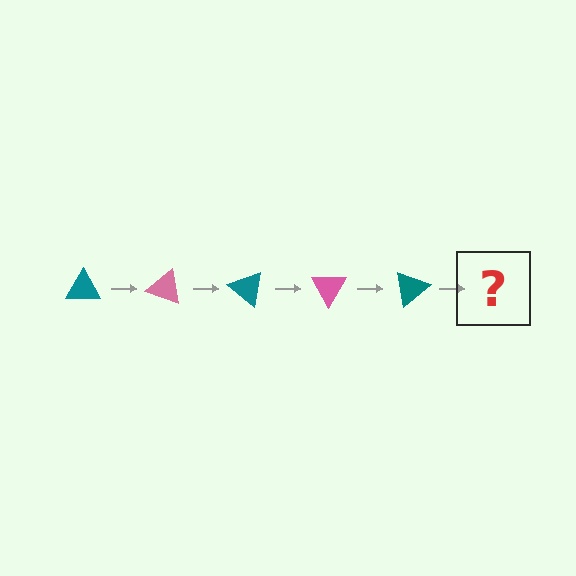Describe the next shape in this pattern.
It should be a pink triangle, rotated 100 degrees from the start.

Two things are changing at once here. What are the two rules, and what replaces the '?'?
The two rules are that it rotates 20 degrees each step and the color cycles through teal and pink. The '?' should be a pink triangle, rotated 100 degrees from the start.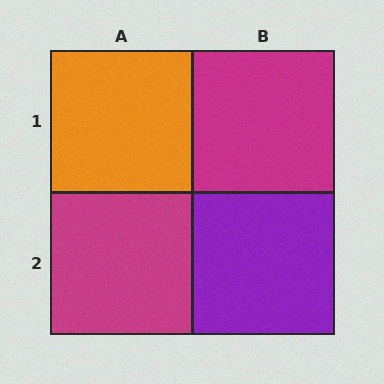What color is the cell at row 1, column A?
Orange.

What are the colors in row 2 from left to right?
Magenta, purple.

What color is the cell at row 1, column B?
Magenta.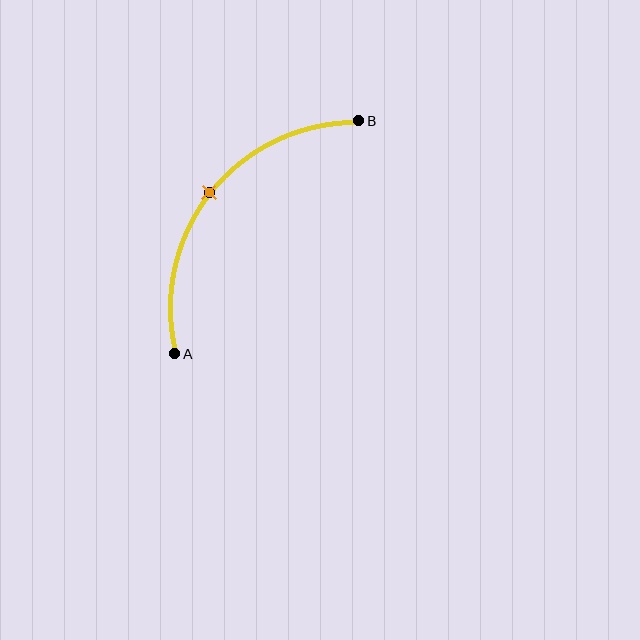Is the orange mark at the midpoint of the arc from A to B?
Yes. The orange mark lies on the arc at equal arc-length from both A and B — it is the arc midpoint.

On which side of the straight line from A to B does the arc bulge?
The arc bulges above and to the left of the straight line connecting A and B.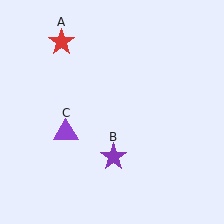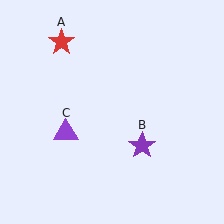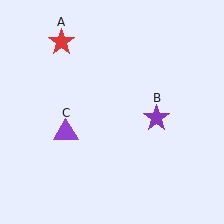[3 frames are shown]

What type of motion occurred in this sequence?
The purple star (object B) rotated counterclockwise around the center of the scene.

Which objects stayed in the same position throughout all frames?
Red star (object A) and purple triangle (object C) remained stationary.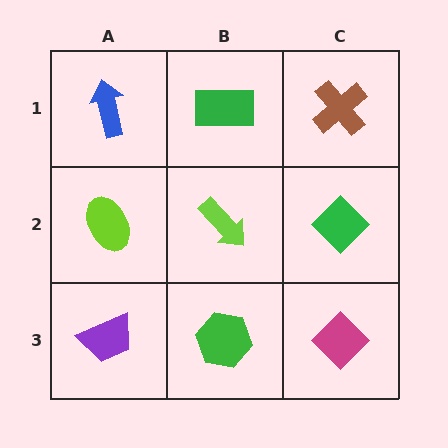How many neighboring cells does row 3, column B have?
3.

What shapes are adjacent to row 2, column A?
A blue arrow (row 1, column A), a purple trapezoid (row 3, column A), a lime arrow (row 2, column B).